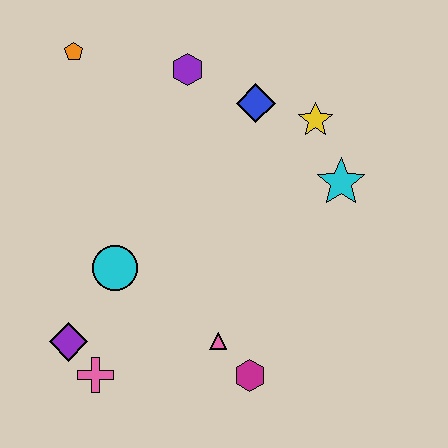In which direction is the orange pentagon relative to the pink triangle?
The orange pentagon is above the pink triangle.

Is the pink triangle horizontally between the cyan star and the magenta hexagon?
No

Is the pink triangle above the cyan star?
No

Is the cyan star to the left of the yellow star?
No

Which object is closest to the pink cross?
The purple diamond is closest to the pink cross.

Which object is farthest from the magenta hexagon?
The orange pentagon is farthest from the magenta hexagon.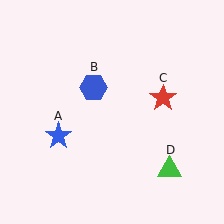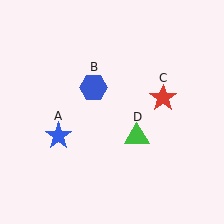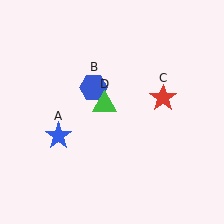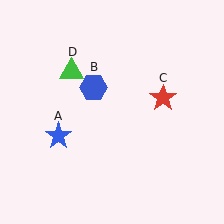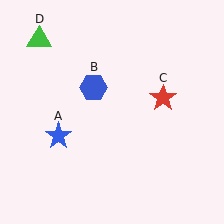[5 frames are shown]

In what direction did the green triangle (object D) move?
The green triangle (object D) moved up and to the left.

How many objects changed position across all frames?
1 object changed position: green triangle (object D).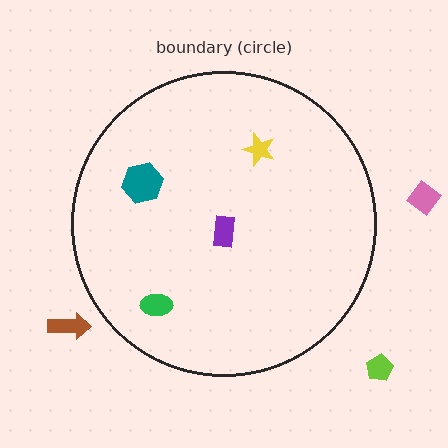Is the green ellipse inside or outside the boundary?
Inside.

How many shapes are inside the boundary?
4 inside, 3 outside.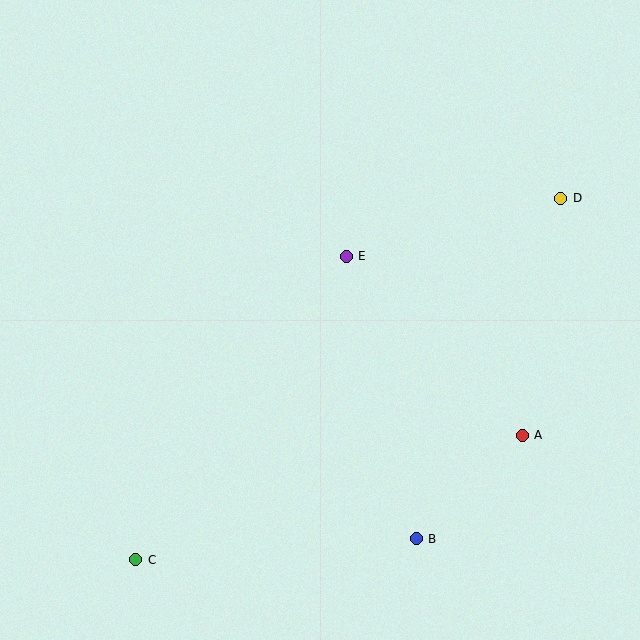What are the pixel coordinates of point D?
Point D is at (561, 198).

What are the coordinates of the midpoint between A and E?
The midpoint between A and E is at (434, 346).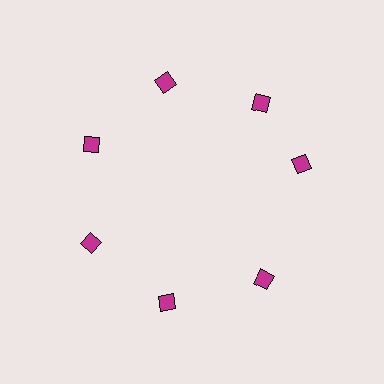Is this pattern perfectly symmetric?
No. The 7 magenta diamonds are arranged in a ring, but one element near the 3 o'clock position is rotated out of alignment along the ring, breaking the 7-fold rotational symmetry.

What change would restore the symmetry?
The symmetry would be restored by rotating it back into even spacing with its neighbors so that all 7 diamonds sit at equal angles and equal distance from the center.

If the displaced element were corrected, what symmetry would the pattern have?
It would have 7-fold rotational symmetry — the pattern would map onto itself every 51 degrees.